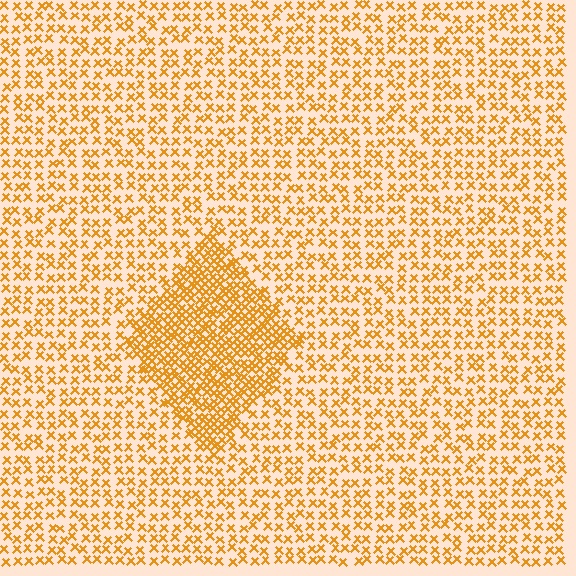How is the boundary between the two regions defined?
The boundary is defined by a change in element density (approximately 2.1x ratio). All elements are the same color, size, and shape.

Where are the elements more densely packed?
The elements are more densely packed inside the diamond boundary.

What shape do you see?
I see a diamond.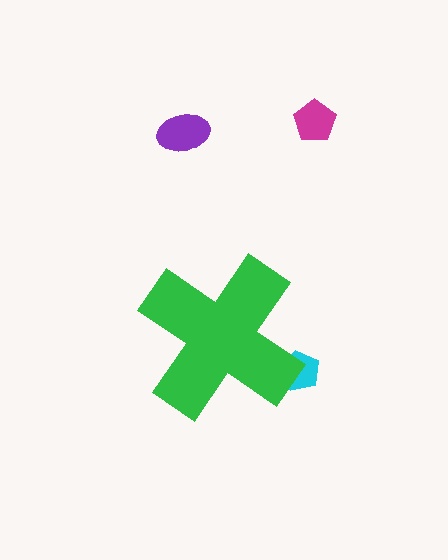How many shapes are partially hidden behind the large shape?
1 shape is partially hidden.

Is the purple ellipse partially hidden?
No, the purple ellipse is fully visible.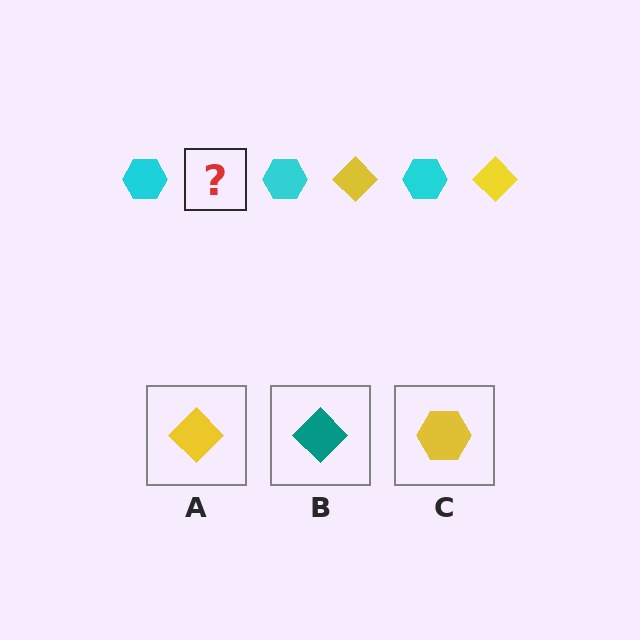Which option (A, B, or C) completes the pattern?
A.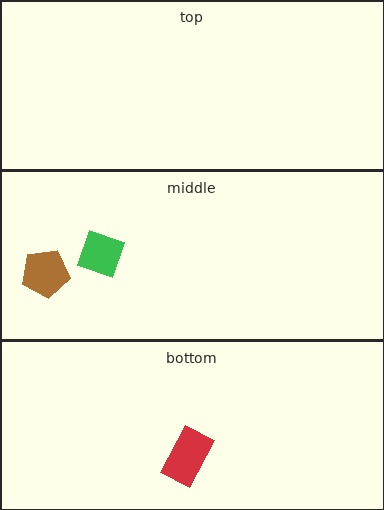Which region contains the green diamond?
The middle region.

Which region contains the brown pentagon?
The middle region.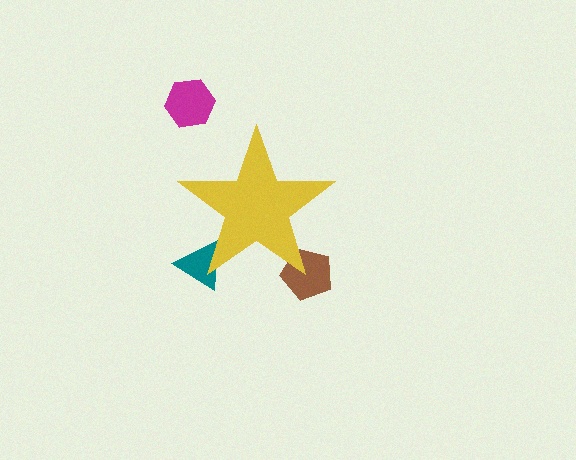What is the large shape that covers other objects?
A yellow star.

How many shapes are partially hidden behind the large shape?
2 shapes are partially hidden.